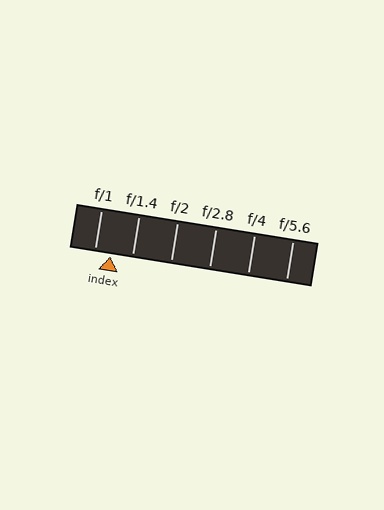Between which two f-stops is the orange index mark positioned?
The index mark is between f/1 and f/1.4.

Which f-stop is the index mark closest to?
The index mark is closest to f/1.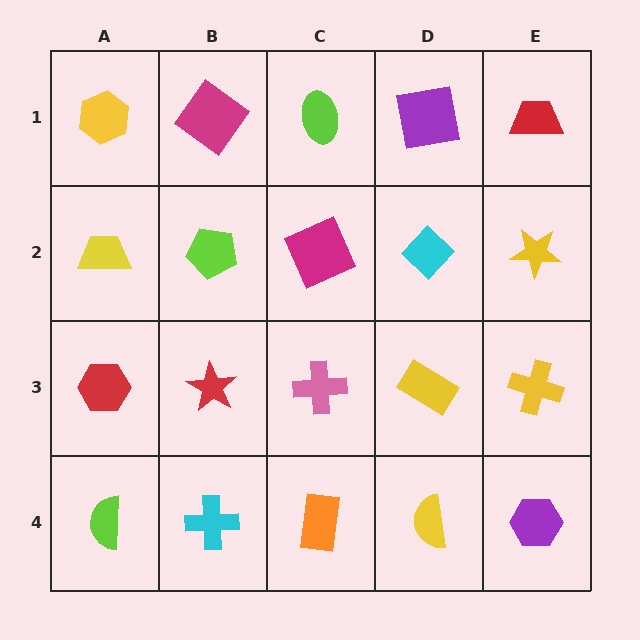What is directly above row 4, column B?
A red star.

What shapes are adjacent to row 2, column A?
A yellow hexagon (row 1, column A), a red hexagon (row 3, column A), a lime pentagon (row 2, column B).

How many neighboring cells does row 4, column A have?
2.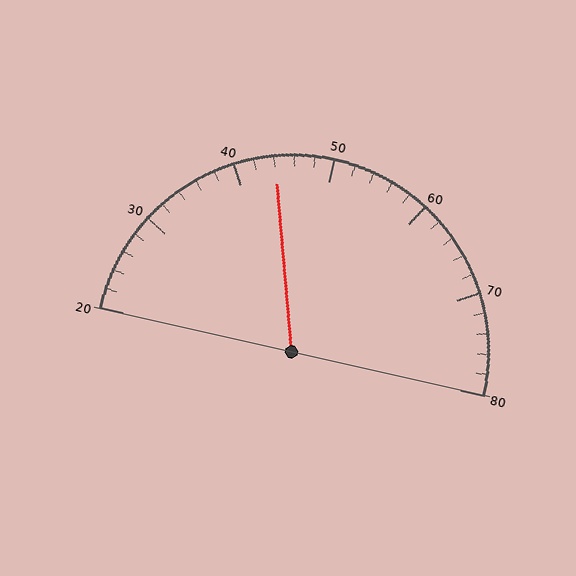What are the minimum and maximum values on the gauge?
The gauge ranges from 20 to 80.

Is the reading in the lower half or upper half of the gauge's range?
The reading is in the lower half of the range (20 to 80).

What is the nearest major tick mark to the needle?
The nearest major tick mark is 40.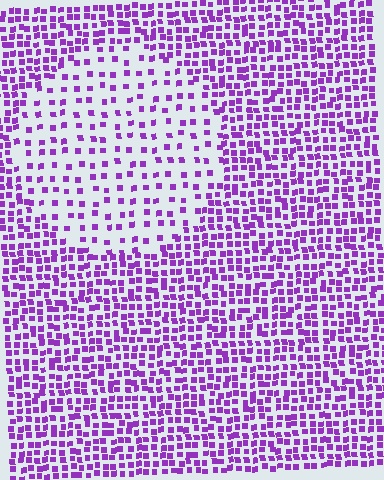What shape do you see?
I see a circle.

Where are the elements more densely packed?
The elements are more densely packed outside the circle boundary.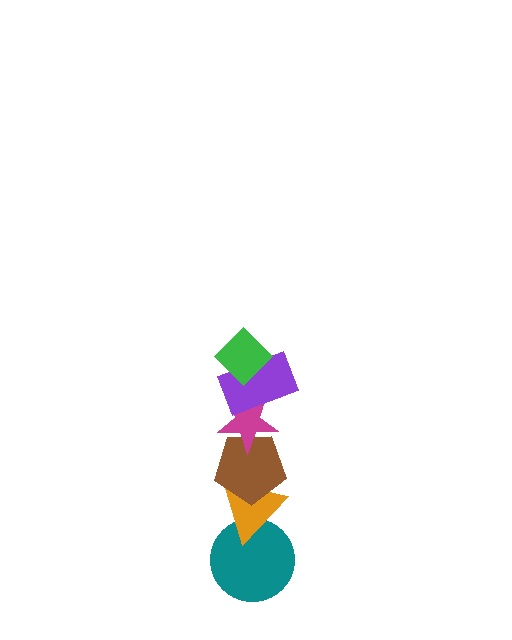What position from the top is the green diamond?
The green diamond is 1st from the top.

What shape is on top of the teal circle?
The orange triangle is on top of the teal circle.